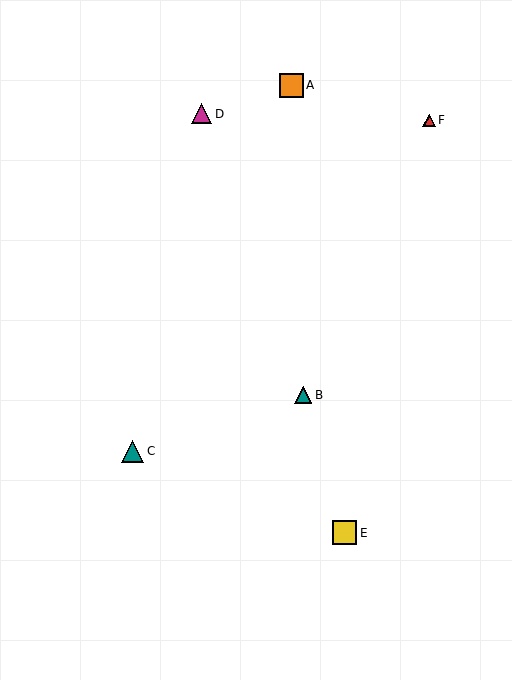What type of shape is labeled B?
Shape B is a teal triangle.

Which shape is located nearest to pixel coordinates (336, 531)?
The yellow square (labeled E) at (344, 533) is nearest to that location.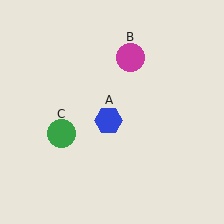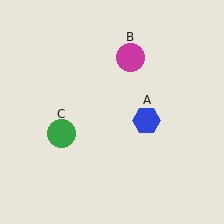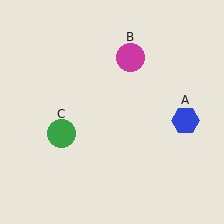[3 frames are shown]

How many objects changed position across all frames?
1 object changed position: blue hexagon (object A).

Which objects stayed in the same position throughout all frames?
Magenta circle (object B) and green circle (object C) remained stationary.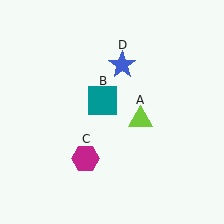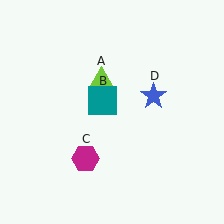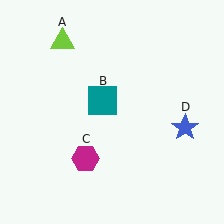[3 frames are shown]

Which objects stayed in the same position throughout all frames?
Teal square (object B) and magenta hexagon (object C) remained stationary.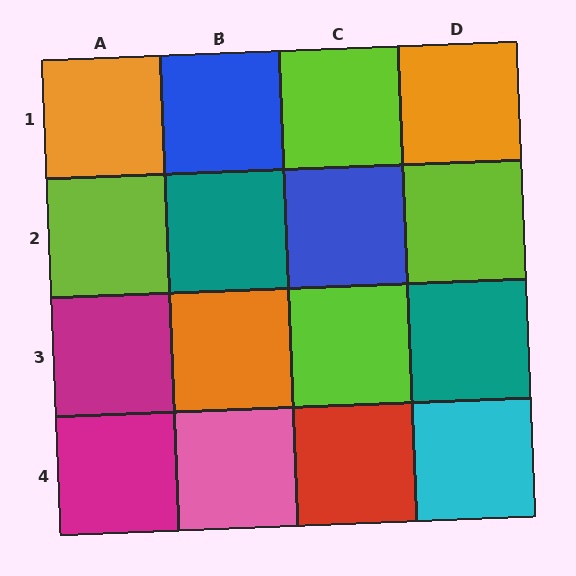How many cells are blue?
2 cells are blue.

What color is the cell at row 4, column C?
Red.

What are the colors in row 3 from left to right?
Magenta, orange, lime, teal.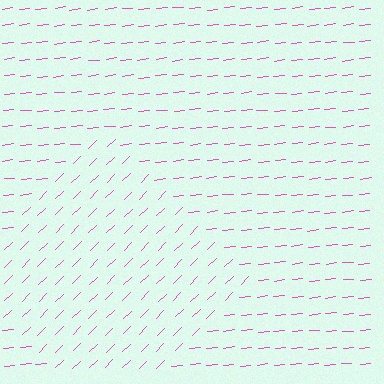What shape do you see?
I see a diamond.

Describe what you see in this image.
The image is filled with small pink line segments. A diamond region in the image has lines oriented differently from the surrounding lines, creating a visible texture boundary.